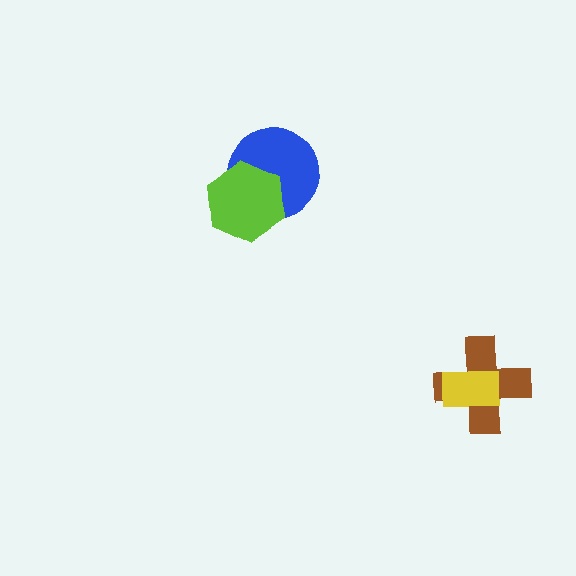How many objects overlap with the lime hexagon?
1 object overlaps with the lime hexagon.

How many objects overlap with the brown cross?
1 object overlaps with the brown cross.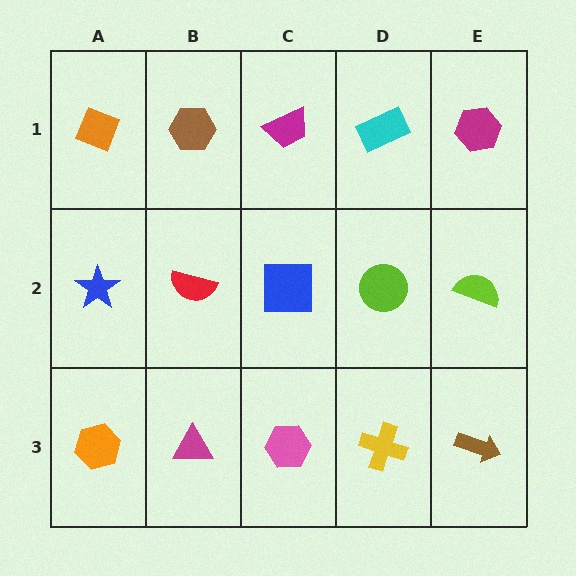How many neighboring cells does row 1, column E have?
2.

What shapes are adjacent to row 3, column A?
A blue star (row 2, column A), a magenta triangle (row 3, column B).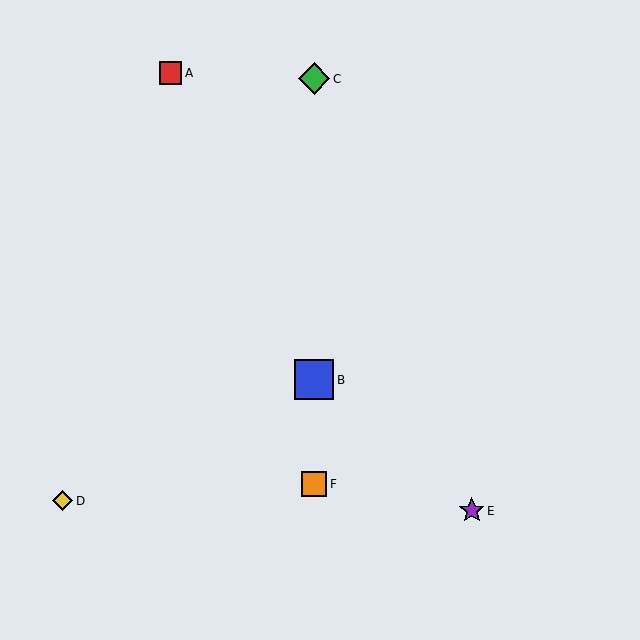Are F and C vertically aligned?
Yes, both are at x≈314.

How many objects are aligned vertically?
3 objects (B, C, F) are aligned vertically.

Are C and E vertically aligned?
No, C is at x≈314 and E is at x≈472.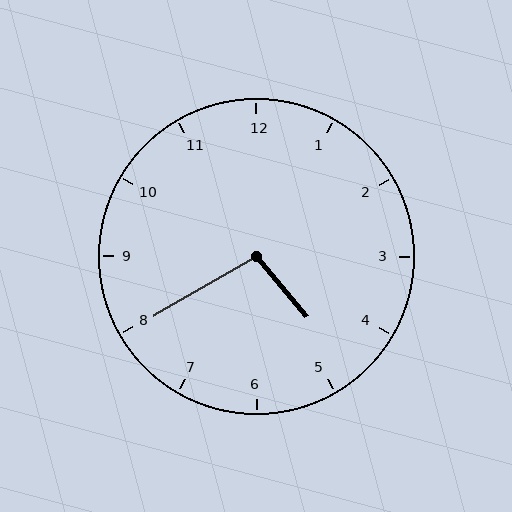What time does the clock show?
4:40.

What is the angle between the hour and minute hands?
Approximately 100 degrees.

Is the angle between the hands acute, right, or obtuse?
It is obtuse.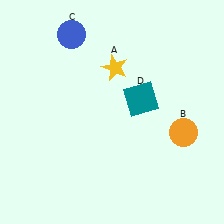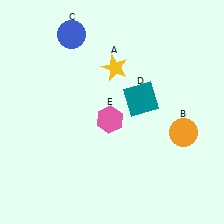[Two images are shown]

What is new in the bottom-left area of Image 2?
A pink hexagon (E) was added in the bottom-left area of Image 2.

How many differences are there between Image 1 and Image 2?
There is 1 difference between the two images.